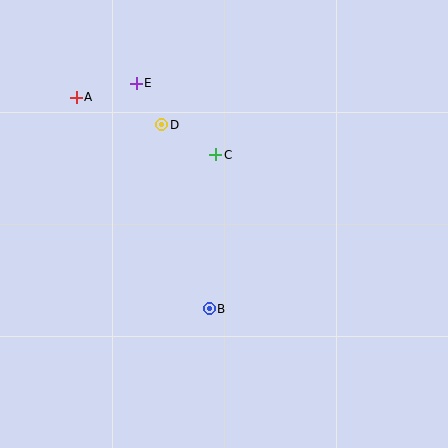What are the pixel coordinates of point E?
Point E is at (136, 83).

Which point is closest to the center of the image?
Point C at (216, 155) is closest to the center.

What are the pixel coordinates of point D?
Point D is at (162, 125).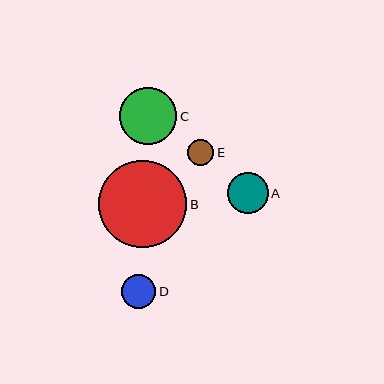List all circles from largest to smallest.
From largest to smallest: B, C, A, D, E.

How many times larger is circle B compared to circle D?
Circle B is approximately 2.5 times the size of circle D.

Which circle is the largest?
Circle B is the largest with a size of approximately 88 pixels.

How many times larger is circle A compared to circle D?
Circle A is approximately 1.2 times the size of circle D.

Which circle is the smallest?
Circle E is the smallest with a size of approximately 26 pixels.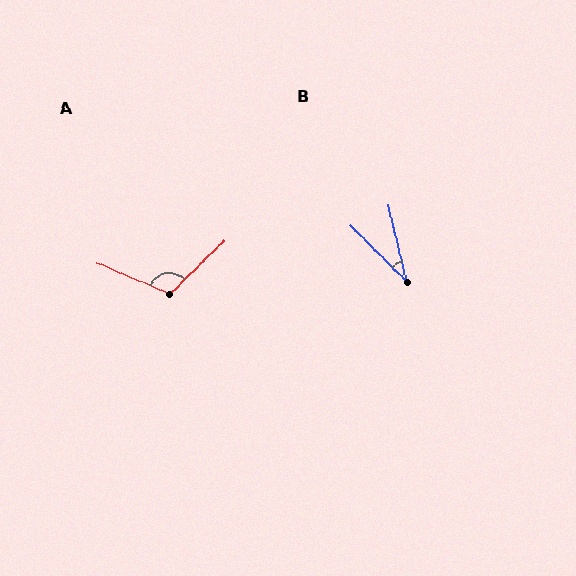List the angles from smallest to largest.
B (31°), A (113°).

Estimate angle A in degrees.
Approximately 113 degrees.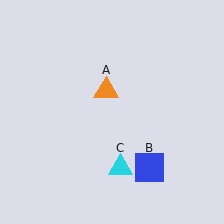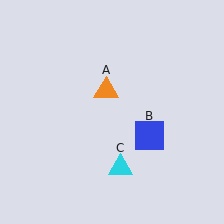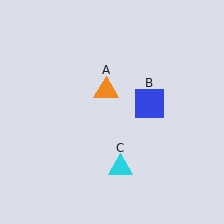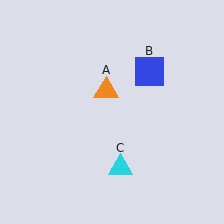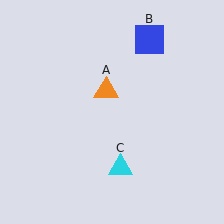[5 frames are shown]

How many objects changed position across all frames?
1 object changed position: blue square (object B).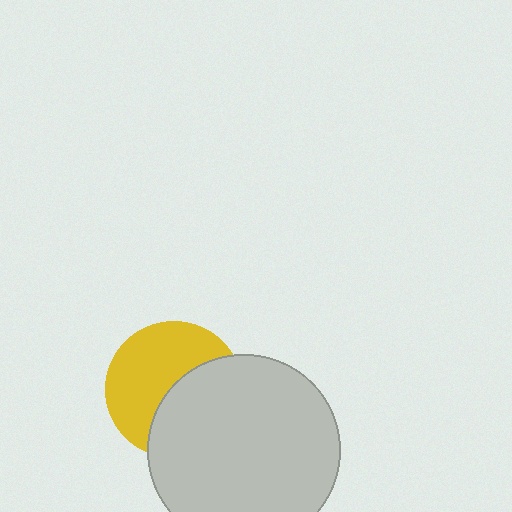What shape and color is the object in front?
The object in front is a light gray circle.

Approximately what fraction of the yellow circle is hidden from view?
Roughly 46% of the yellow circle is hidden behind the light gray circle.